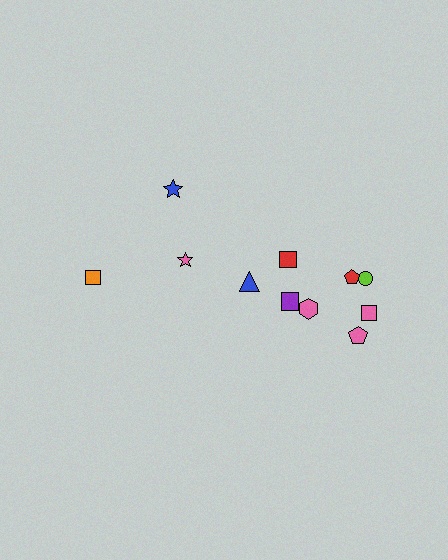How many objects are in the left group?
There are 3 objects.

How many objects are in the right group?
There are 8 objects.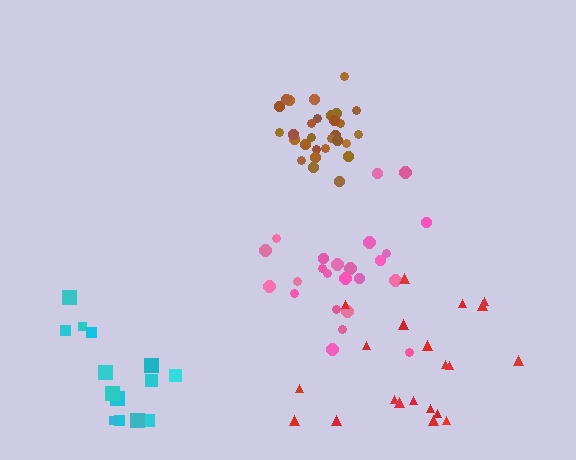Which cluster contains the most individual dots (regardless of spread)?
Brown (29).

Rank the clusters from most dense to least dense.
brown, pink, cyan, red.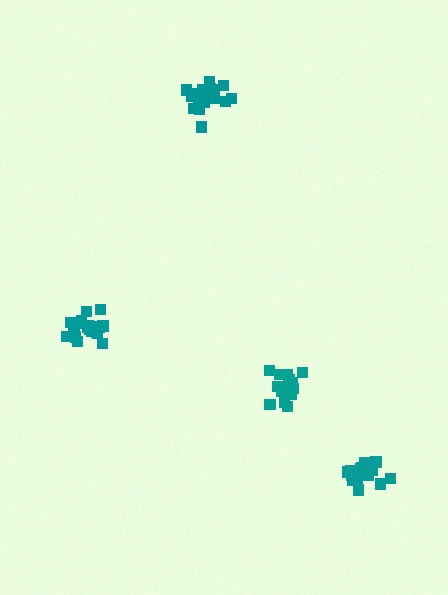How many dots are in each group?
Group 1: 20 dots, Group 2: 21 dots, Group 3: 15 dots, Group 4: 15 dots (71 total).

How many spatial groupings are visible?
There are 4 spatial groupings.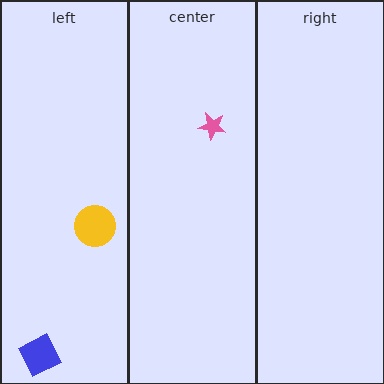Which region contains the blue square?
The left region.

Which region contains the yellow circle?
The left region.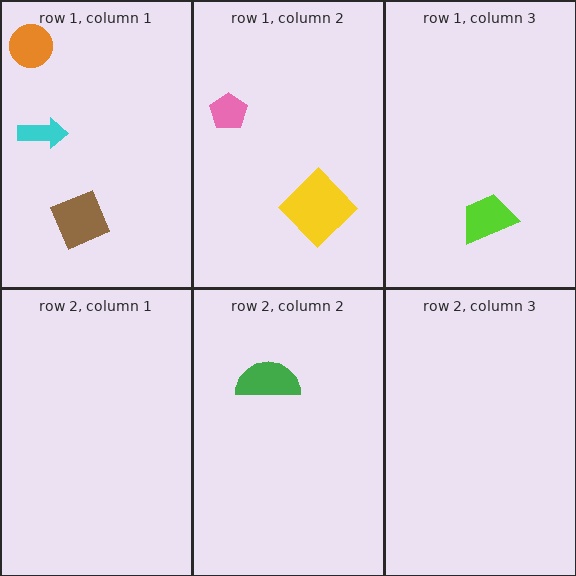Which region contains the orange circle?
The row 1, column 1 region.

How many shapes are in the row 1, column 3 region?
1.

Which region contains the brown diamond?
The row 1, column 1 region.